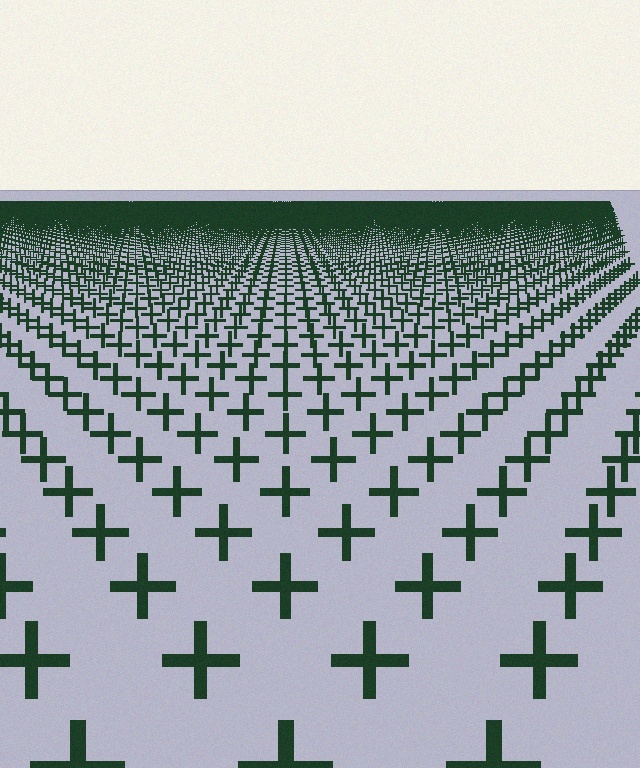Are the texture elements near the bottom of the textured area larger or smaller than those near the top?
Larger. Near the bottom, elements are closer to the viewer and appear at a bigger on-screen size.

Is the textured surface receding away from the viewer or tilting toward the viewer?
The surface is receding away from the viewer. Texture elements get smaller and denser toward the top.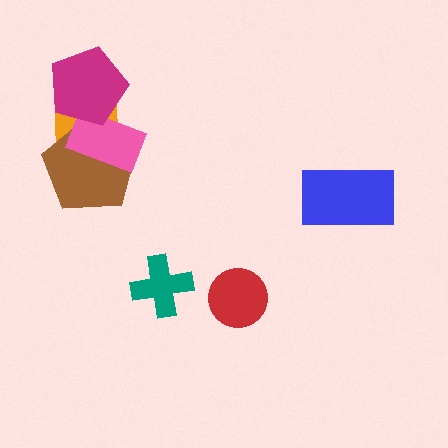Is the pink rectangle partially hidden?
Yes, it is partially covered by another shape.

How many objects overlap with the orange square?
3 objects overlap with the orange square.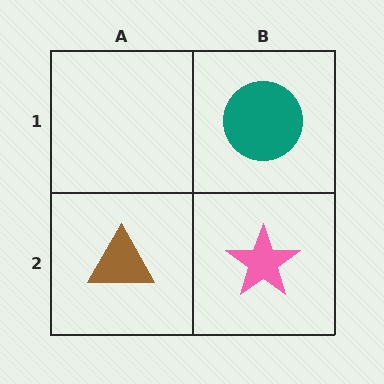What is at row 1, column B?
A teal circle.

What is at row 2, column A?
A brown triangle.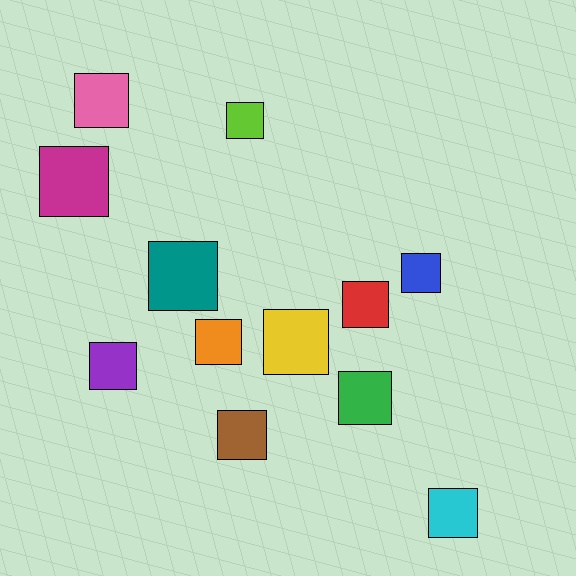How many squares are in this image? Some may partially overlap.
There are 12 squares.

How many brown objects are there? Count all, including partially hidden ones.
There is 1 brown object.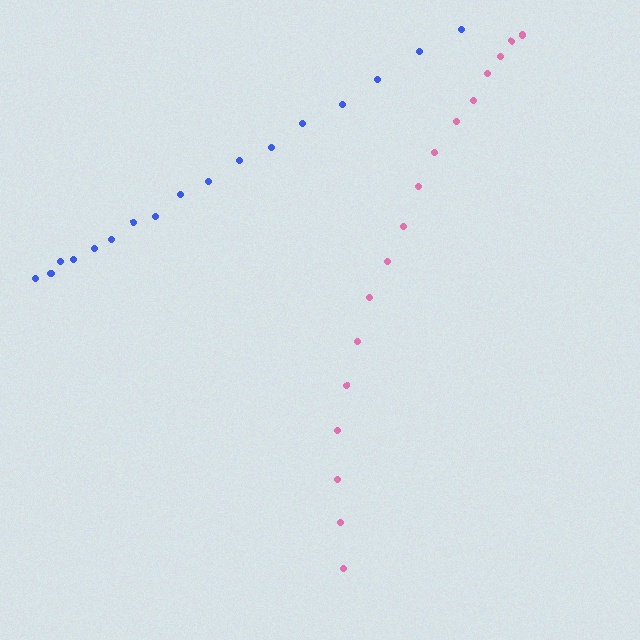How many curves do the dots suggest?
There are 2 distinct paths.